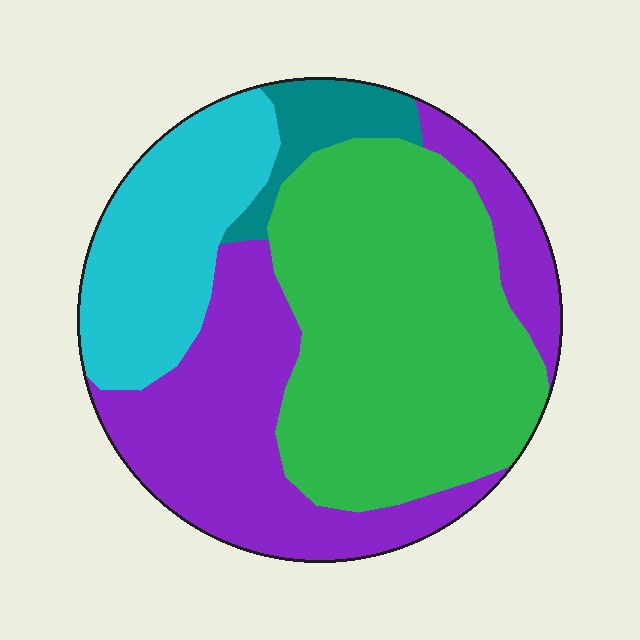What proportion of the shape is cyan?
Cyan covers around 20% of the shape.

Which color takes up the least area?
Teal, at roughly 5%.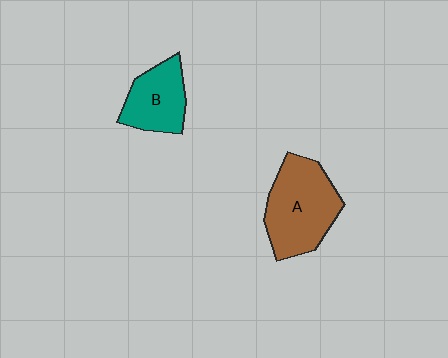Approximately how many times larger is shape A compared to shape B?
Approximately 1.5 times.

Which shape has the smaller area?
Shape B (teal).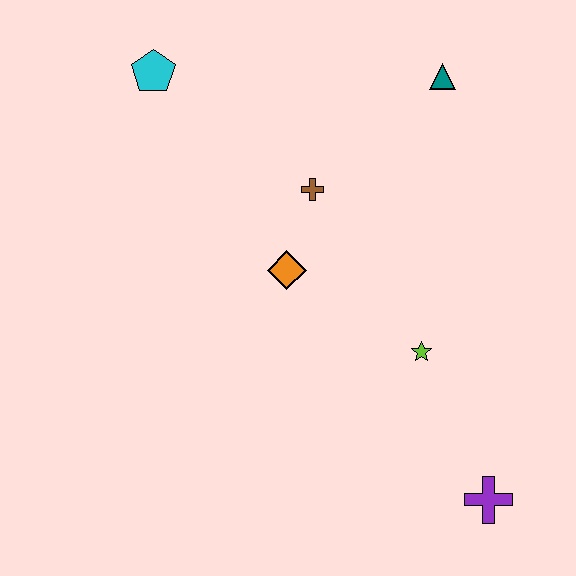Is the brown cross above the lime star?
Yes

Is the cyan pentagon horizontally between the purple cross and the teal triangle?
No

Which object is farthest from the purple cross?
The cyan pentagon is farthest from the purple cross.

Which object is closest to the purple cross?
The lime star is closest to the purple cross.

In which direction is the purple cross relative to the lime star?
The purple cross is below the lime star.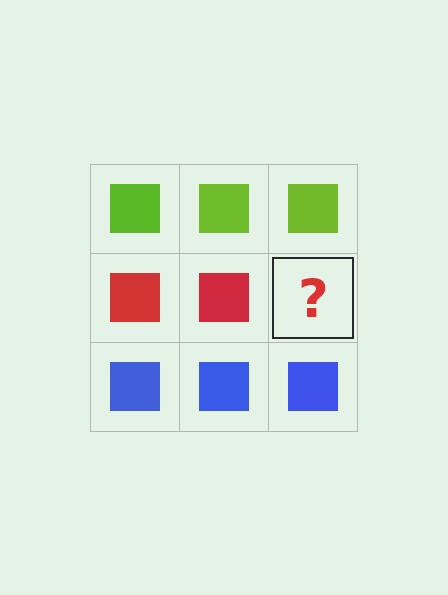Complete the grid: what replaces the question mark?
The question mark should be replaced with a red square.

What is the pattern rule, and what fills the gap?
The rule is that each row has a consistent color. The gap should be filled with a red square.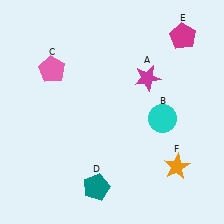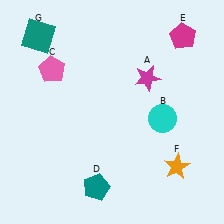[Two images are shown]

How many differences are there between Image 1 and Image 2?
There is 1 difference between the two images.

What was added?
A teal square (G) was added in Image 2.